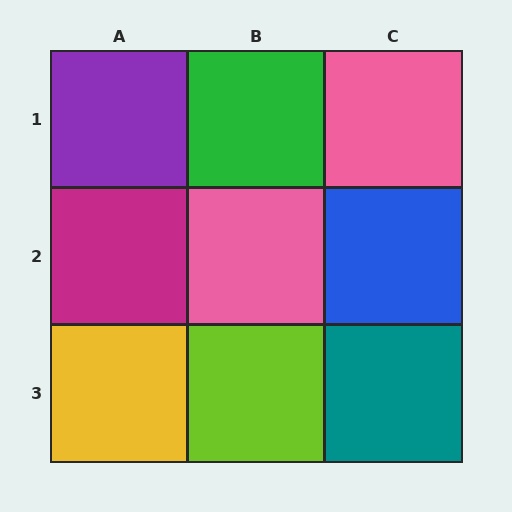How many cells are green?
1 cell is green.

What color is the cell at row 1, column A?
Purple.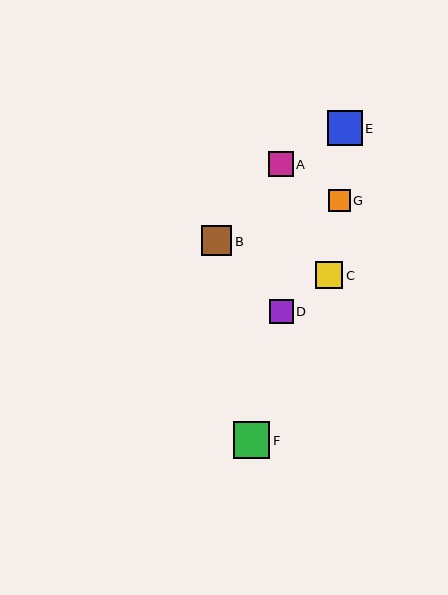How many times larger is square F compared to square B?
Square F is approximately 1.2 times the size of square B.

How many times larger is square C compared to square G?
Square C is approximately 1.3 times the size of square G.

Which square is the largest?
Square F is the largest with a size of approximately 37 pixels.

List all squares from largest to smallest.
From largest to smallest: F, E, B, C, A, D, G.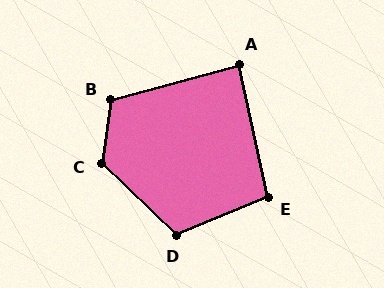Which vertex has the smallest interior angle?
A, at approximately 86 degrees.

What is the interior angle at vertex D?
Approximately 114 degrees (obtuse).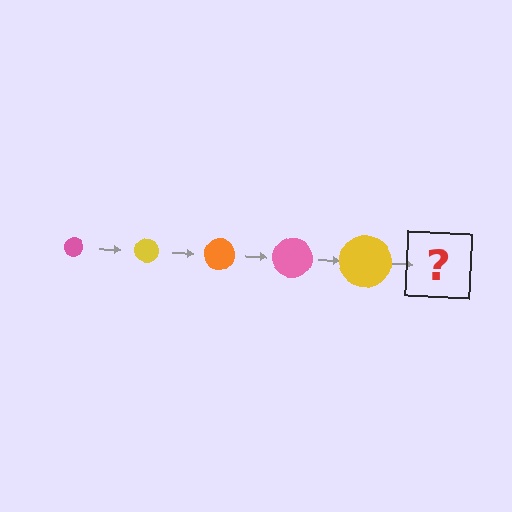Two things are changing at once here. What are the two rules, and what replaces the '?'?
The two rules are that the circle grows larger each step and the color cycles through pink, yellow, and orange. The '?' should be an orange circle, larger than the previous one.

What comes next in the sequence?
The next element should be an orange circle, larger than the previous one.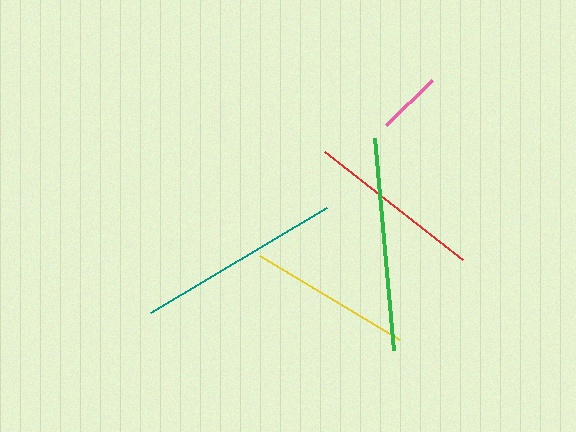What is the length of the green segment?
The green segment is approximately 213 pixels long.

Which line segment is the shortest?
The pink line is the shortest at approximately 63 pixels.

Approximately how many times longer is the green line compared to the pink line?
The green line is approximately 3.4 times the length of the pink line.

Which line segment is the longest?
The green line is the longest at approximately 213 pixels.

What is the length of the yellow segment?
The yellow segment is approximately 163 pixels long.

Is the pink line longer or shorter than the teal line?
The teal line is longer than the pink line.